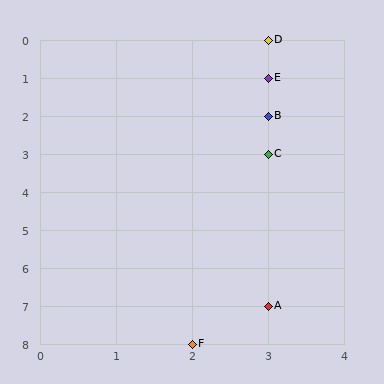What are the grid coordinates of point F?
Point F is at grid coordinates (2, 8).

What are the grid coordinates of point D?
Point D is at grid coordinates (3, 0).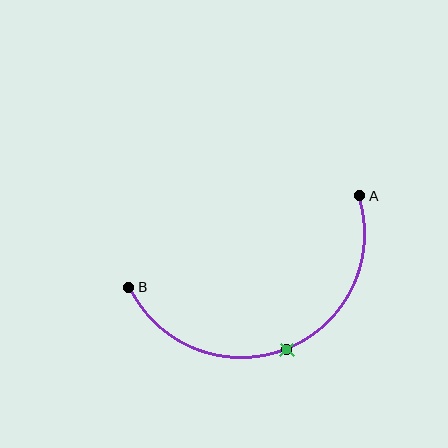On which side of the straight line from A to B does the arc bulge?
The arc bulges below the straight line connecting A and B.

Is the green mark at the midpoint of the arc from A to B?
Yes. The green mark lies on the arc at equal arc-length from both A and B — it is the arc midpoint.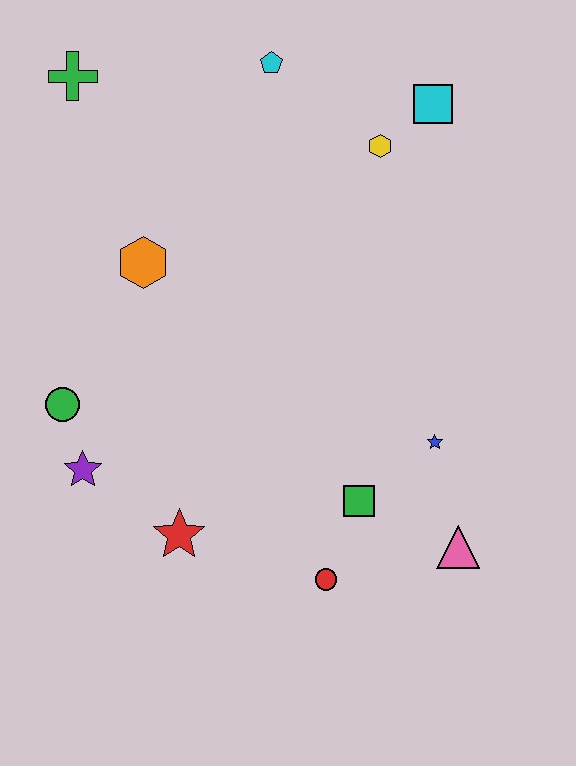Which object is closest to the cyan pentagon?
The yellow hexagon is closest to the cyan pentagon.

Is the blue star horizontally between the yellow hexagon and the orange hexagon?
No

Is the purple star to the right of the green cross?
Yes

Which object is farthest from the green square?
The green cross is farthest from the green square.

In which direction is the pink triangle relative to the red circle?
The pink triangle is to the right of the red circle.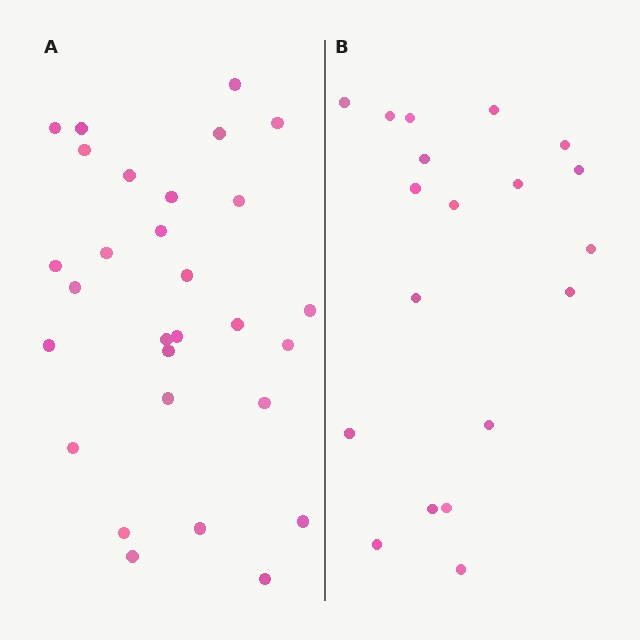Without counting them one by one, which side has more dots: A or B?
Region A (the left region) has more dots.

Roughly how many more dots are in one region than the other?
Region A has roughly 10 or so more dots than region B.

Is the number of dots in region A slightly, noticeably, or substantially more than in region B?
Region A has substantially more. The ratio is roughly 1.5 to 1.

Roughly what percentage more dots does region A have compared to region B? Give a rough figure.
About 55% more.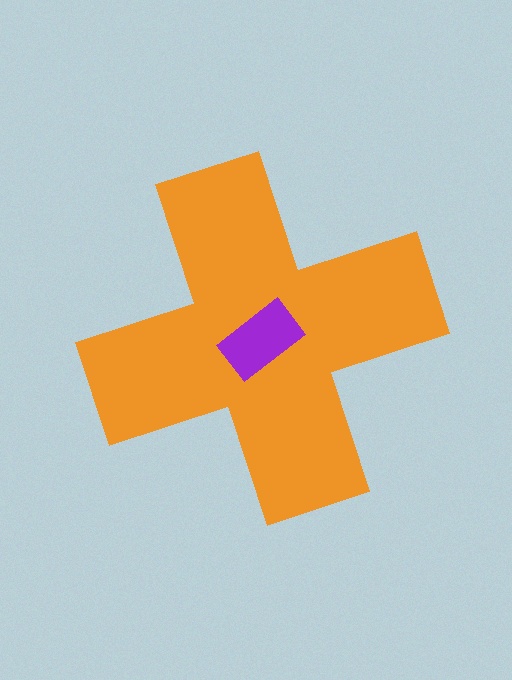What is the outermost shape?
The orange cross.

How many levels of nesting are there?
2.